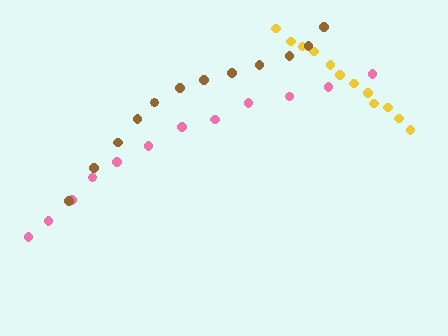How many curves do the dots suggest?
There are 3 distinct paths.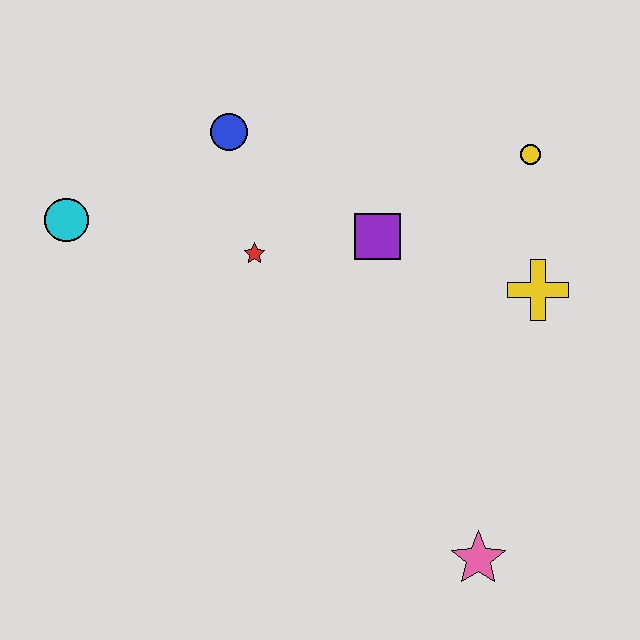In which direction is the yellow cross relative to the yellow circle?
The yellow cross is below the yellow circle.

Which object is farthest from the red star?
The pink star is farthest from the red star.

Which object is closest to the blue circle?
The red star is closest to the blue circle.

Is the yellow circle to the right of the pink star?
Yes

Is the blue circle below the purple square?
No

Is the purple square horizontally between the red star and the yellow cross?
Yes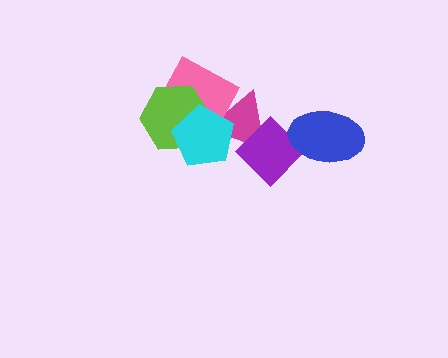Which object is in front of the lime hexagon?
The cyan pentagon is in front of the lime hexagon.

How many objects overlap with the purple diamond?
2 objects overlap with the purple diamond.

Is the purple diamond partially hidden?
Yes, it is partially covered by another shape.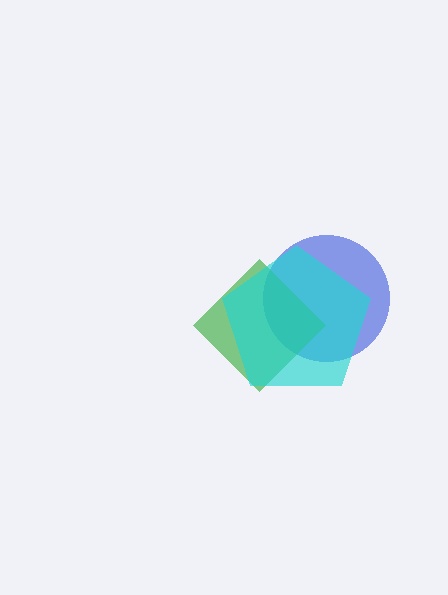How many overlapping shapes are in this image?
There are 3 overlapping shapes in the image.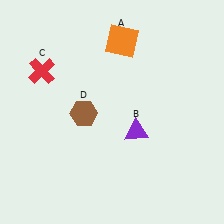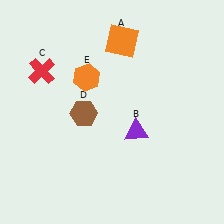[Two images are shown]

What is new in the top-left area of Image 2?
An orange hexagon (E) was added in the top-left area of Image 2.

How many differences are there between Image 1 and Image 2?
There is 1 difference between the two images.